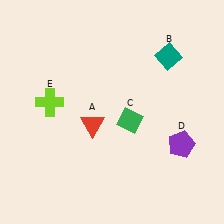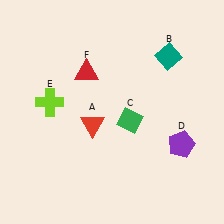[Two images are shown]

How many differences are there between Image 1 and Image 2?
There is 1 difference between the two images.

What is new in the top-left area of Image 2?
A red triangle (F) was added in the top-left area of Image 2.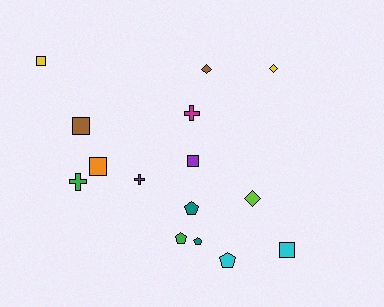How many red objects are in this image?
There are no red objects.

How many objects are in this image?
There are 15 objects.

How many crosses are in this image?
There are 3 crosses.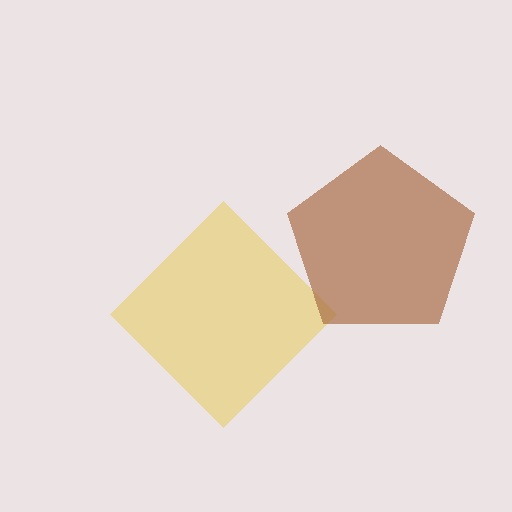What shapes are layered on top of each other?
The layered shapes are: a yellow diamond, a brown pentagon.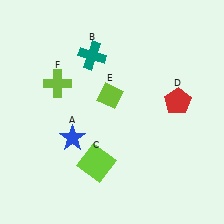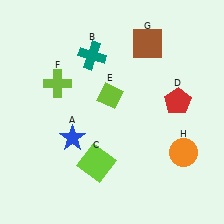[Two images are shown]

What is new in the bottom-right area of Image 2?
An orange circle (H) was added in the bottom-right area of Image 2.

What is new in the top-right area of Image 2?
A brown square (G) was added in the top-right area of Image 2.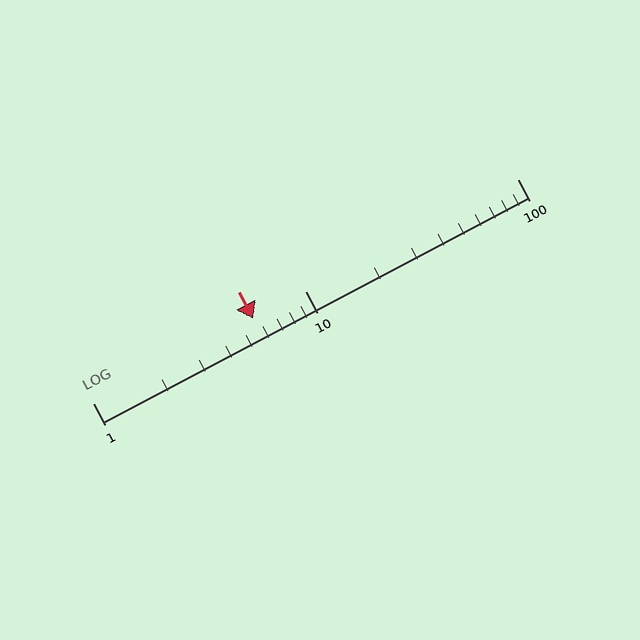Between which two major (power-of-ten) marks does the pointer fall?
The pointer is between 1 and 10.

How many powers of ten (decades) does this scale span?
The scale spans 2 decades, from 1 to 100.